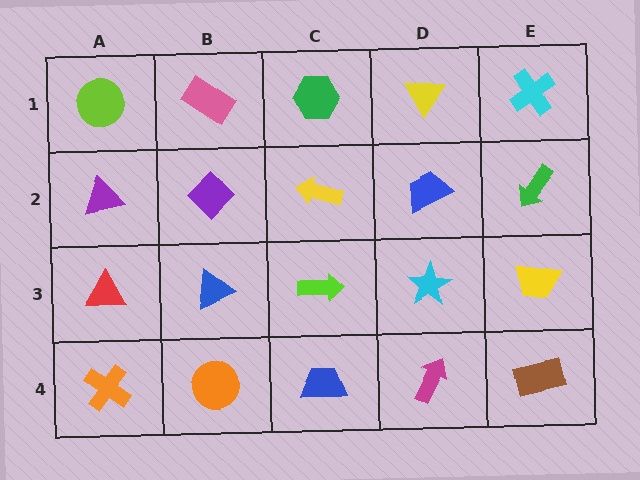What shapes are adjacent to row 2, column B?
A pink rectangle (row 1, column B), a blue triangle (row 3, column B), a purple triangle (row 2, column A), a yellow arrow (row 2, column C).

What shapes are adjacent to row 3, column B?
A purple diamond (row 2, column B), an orange circle (row 4, column B), a red triangle (row 3, column A), a lime arrow (row 3, column C).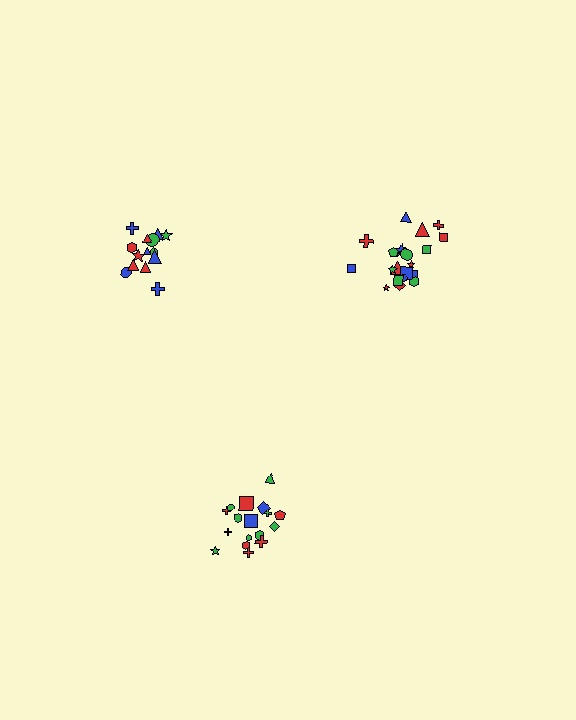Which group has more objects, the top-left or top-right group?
The top-right group.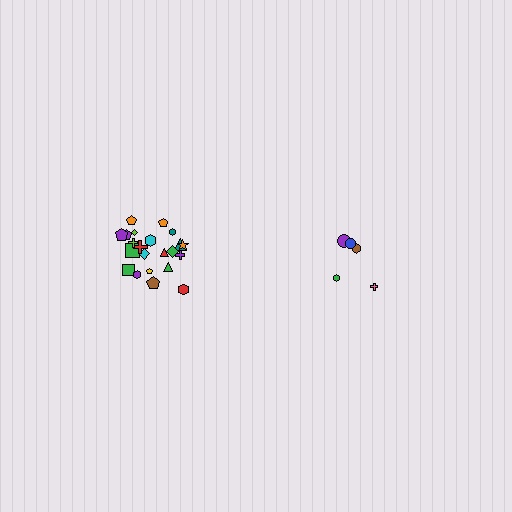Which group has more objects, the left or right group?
The left group.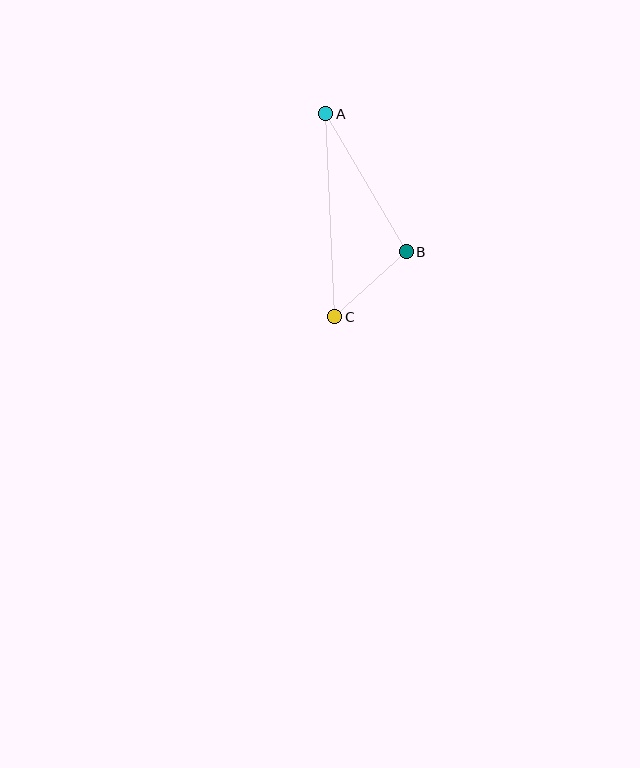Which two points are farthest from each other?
Points A and C are farthest from each other.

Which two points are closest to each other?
Points B and C are closest to each other.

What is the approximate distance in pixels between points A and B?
The distance between A and B is approximately 160 pixels.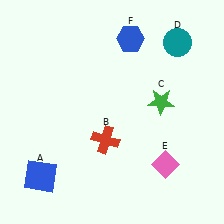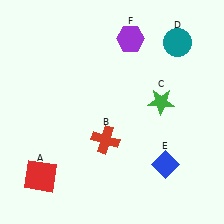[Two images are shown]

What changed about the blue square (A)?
In Image 1, A is blue. In Image 2, it changed to red.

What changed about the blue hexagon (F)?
In Image 1, F is blue. In Image 2, it changed to purple.